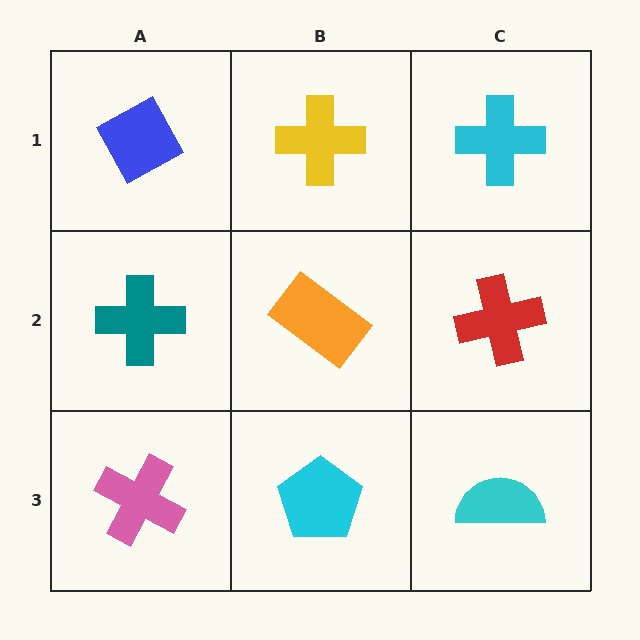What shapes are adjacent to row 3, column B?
An orange rectangle (row 2, column B), a pink cross (row 3, column A), a cyan semicircle (row 3, column C).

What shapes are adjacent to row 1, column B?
An orange rectangle (row 2, column B), a blue diamond (row 1, column A), a cyan cross (row 1, column C).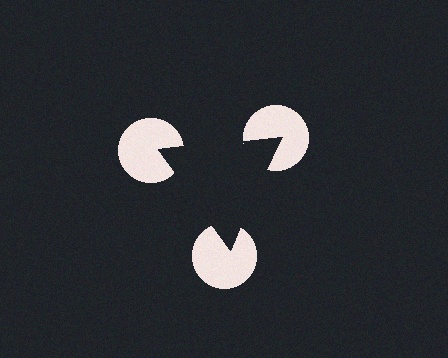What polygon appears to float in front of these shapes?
An illusory triangle — its edges are inferred from the aligned wedge cuts in the pac-man discs, not physically drawn.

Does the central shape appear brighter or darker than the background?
It typically appears slightly darker than the background, even though no actual brightness change is drawn.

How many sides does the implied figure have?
3 sides.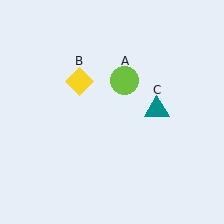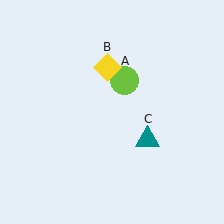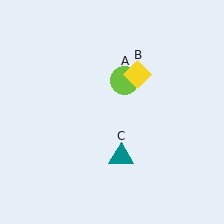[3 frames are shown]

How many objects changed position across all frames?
2 objects changed position: yellow diamond (object B), teal triangle (object C).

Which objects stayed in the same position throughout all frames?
Lime circle (object A) remained stationary.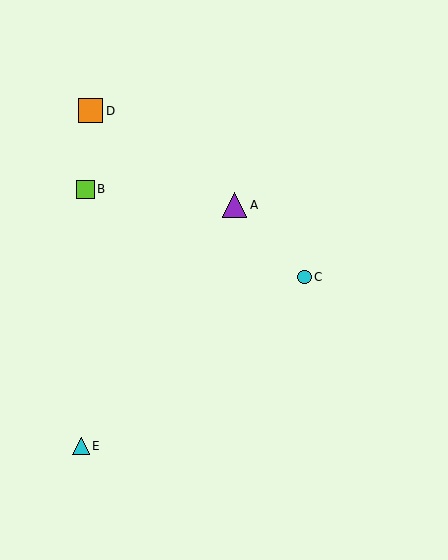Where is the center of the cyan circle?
The center of the cyan circle is at (305, 277).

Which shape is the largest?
The purple triangle (labeled A) is the largest.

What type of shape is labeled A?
Shape A is a purple triangle.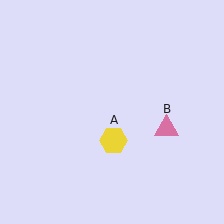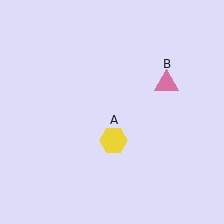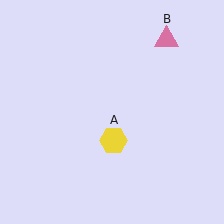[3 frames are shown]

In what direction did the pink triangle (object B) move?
The pink triangle (object B) moved up.